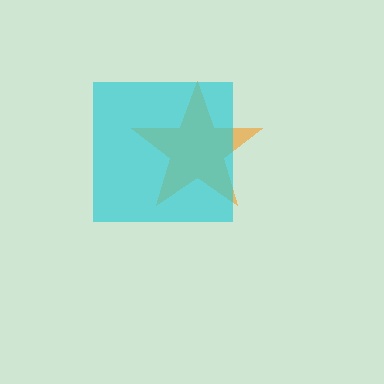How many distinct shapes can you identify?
There are 2 distinct shapes: an orange star, a cyan square.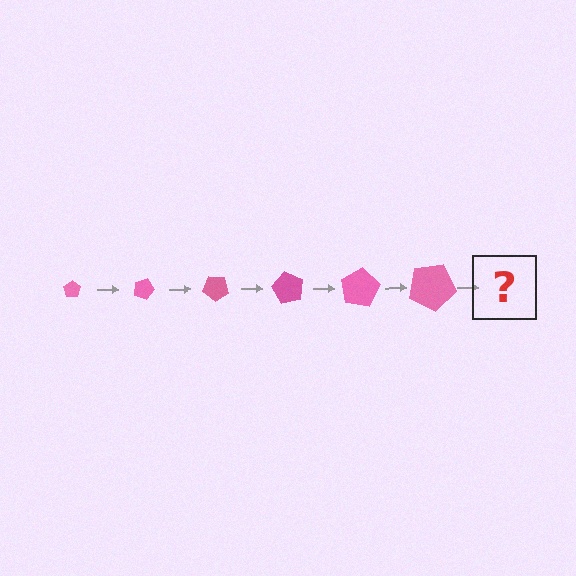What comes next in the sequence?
The next element should be a pentagon, larger than the previous one and rotated 120 degrees from the start.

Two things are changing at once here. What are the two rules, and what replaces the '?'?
The two rules are that the pentagon grows larger each step and it rotates 20 degrees each step. The '?' should be a pentagon, larger than the previous one and rotated 120 degrees from the start.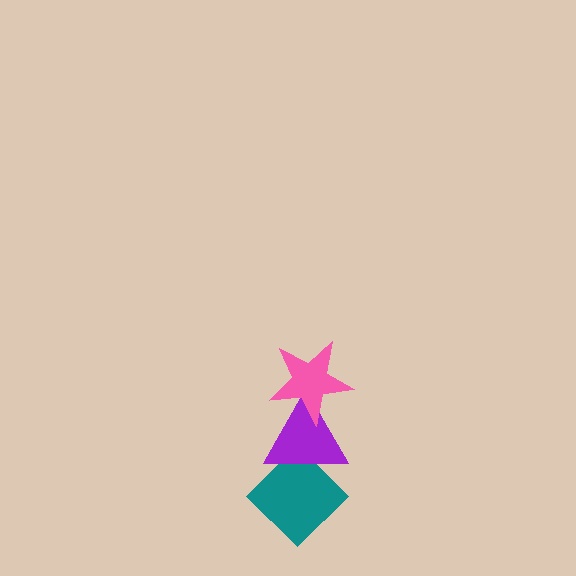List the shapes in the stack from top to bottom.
From top to bottom: the pink star, the purple triangle, the teal diamond.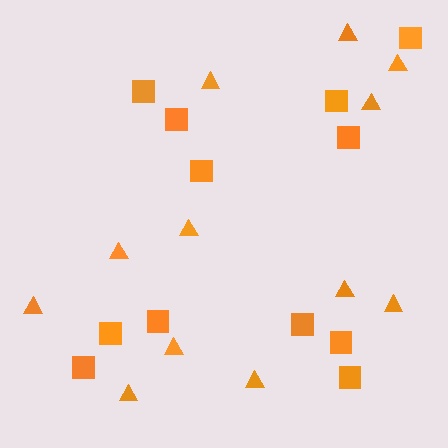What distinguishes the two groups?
There are 2 groups: one group of triangles (12) and one group of squares (12).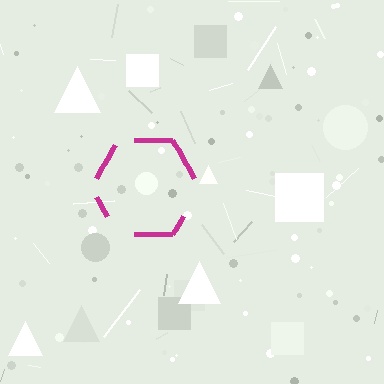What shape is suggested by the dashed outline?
The dashed outline suggests a hexagon.